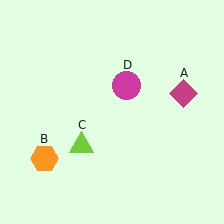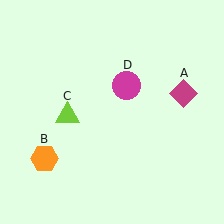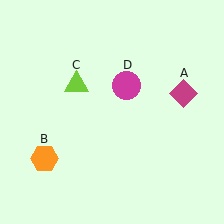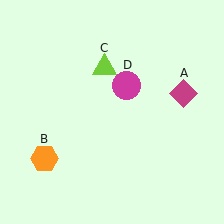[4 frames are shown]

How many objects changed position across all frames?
1 object changed position: lime triangle (object C).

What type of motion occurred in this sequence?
The lime triangle (object C) rotated clockwise around the center of the scene.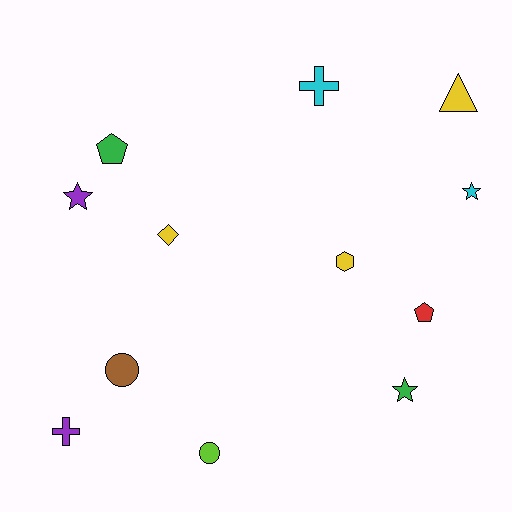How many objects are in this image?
There are 12 objects.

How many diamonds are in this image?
There is 1 diamond.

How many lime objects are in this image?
There is 1 lime object.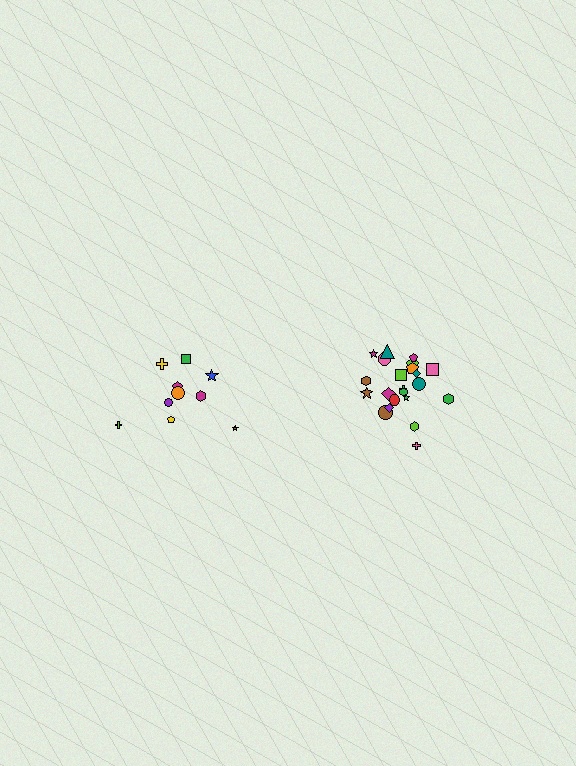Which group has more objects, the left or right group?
The right group.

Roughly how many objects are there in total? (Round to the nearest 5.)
Roughly 30 objects in total.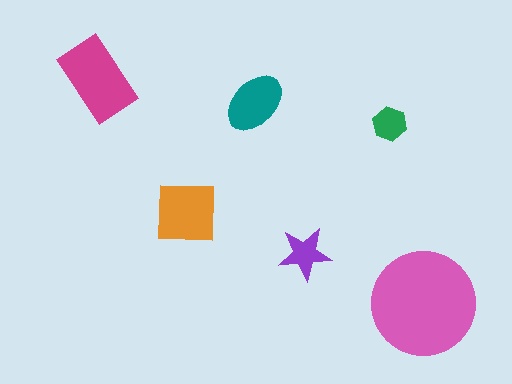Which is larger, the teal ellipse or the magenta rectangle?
The magenta rectangle.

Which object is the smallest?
The green hexagon.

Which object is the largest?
The pink circle.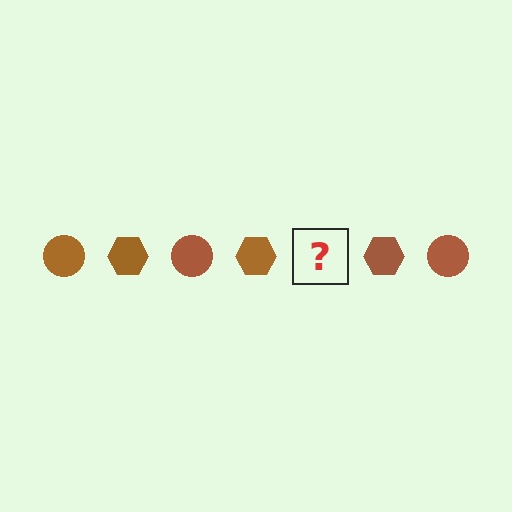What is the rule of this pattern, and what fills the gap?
The rule is that the pattern cycles through circle, hexagon shapes in brown. The gap should be filled with a brown circle.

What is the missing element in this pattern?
The missing element is a brown circle.